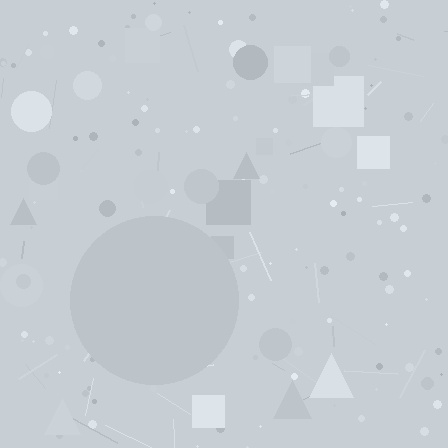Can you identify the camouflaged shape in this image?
The camouflaged shape is a circle.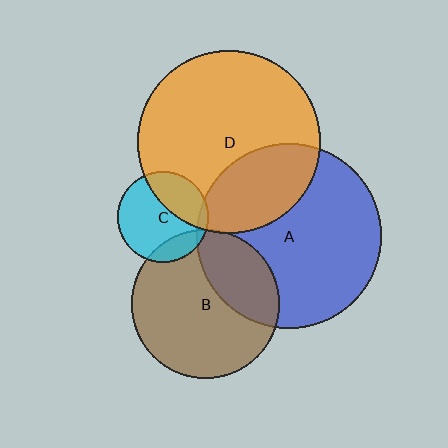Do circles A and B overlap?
Yes.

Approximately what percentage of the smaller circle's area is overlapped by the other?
Approximately 30%.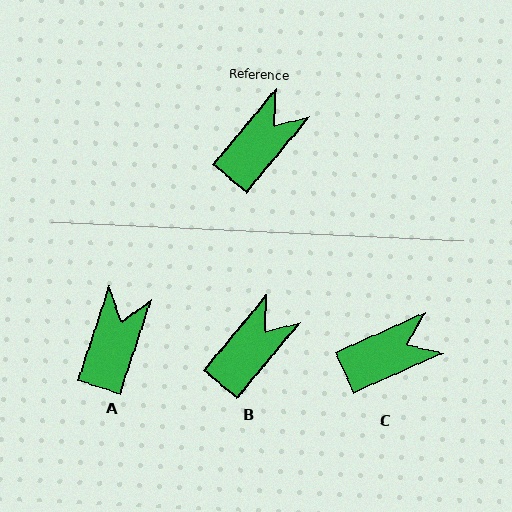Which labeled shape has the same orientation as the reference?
B.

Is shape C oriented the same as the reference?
No, it is off by about 26 degrees.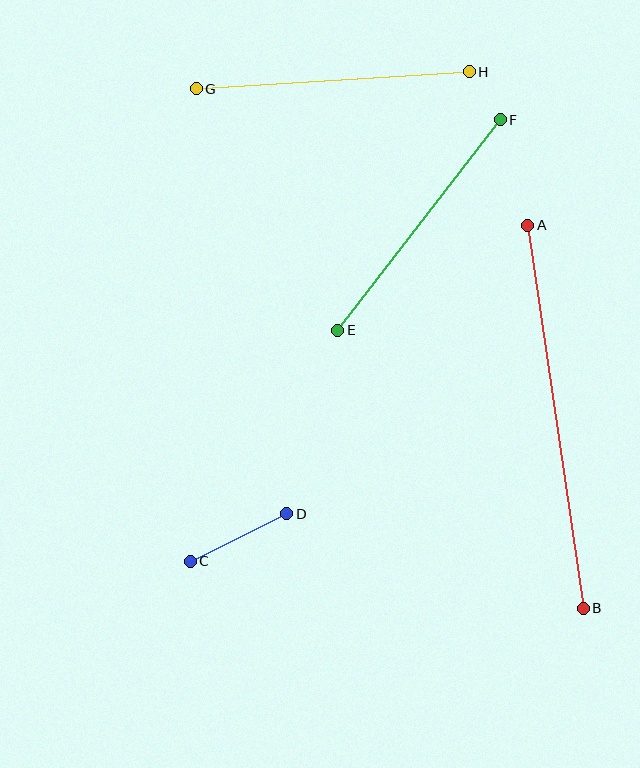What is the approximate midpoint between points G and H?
The midpoint is at approximately (333, 80) pixels.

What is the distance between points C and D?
The distance is approximately 107 pixels.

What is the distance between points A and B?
The distance is approximately 387 pixels.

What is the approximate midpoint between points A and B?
The midpoint is at approximately (556, 417) pixels.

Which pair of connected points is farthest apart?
Points A and B are farthest apart.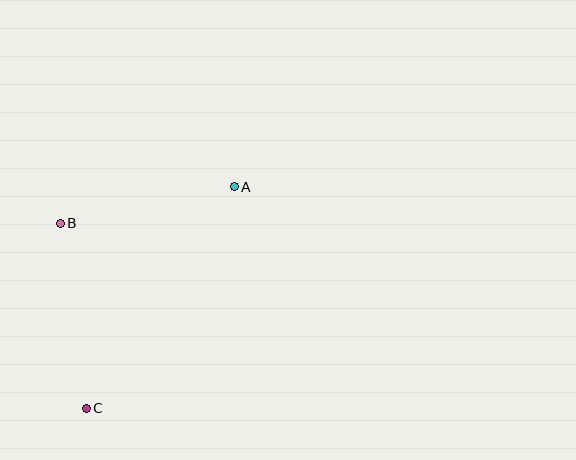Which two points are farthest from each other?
Points A and C are farthest from each other.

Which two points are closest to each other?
Points A and B are closest to each other.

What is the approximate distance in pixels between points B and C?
The distance between B and C is approximately 187 pixels.